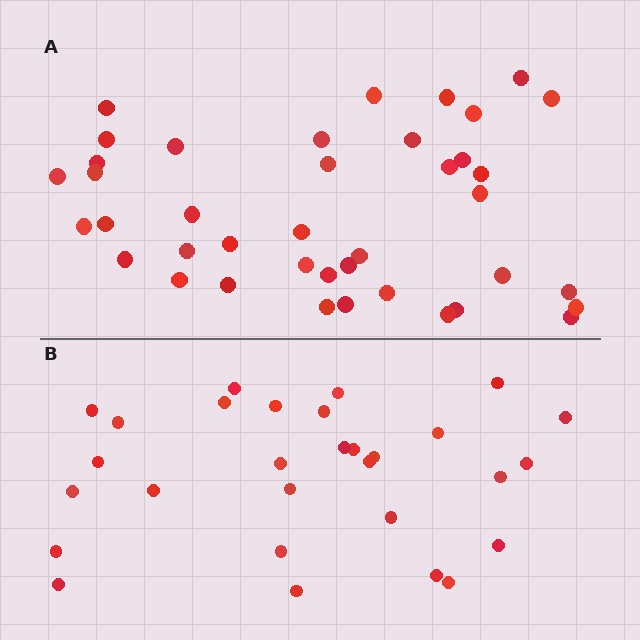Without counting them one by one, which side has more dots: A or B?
Region A (the top region) has more dots.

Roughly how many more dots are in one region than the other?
Region A has roughly 12 or so more dots than region B.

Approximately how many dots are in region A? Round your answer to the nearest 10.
About 40 dots.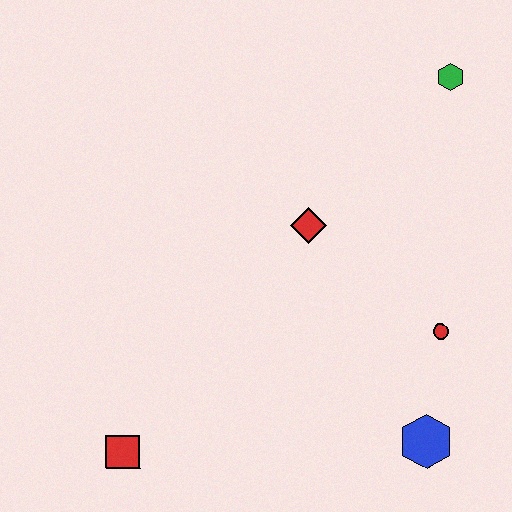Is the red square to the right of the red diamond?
No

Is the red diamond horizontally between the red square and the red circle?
Yes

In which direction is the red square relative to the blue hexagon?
The red square is to the left of the blue hexagon.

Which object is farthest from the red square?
The green hexagon is farthest from the red square.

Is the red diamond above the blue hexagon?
Yes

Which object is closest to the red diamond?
The red circle is closest to the red diamond.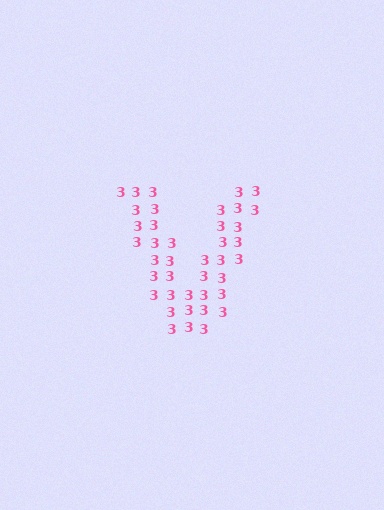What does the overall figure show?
The overall figure shows the letter V.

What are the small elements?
The small elements are digit 3's.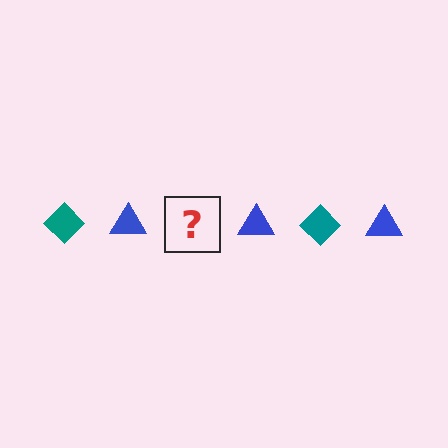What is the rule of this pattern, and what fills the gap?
The rule is that the pattern alternates between teal diamond and blue triangle. The gap should be filled with a teal diamond.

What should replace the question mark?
The question mark should be replaced with a teal diamond.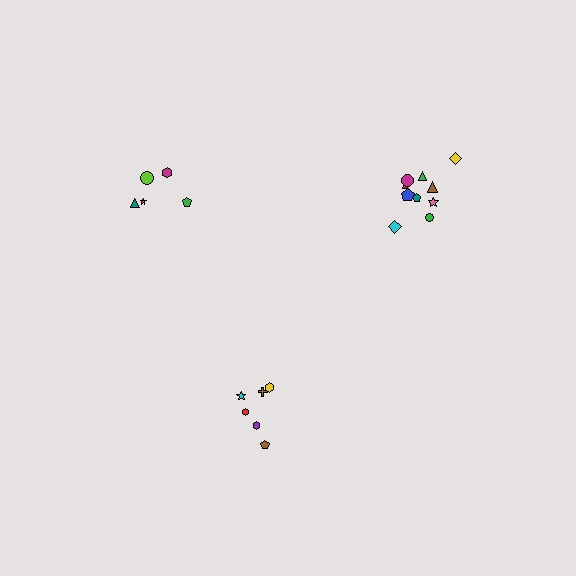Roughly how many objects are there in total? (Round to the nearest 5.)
Roughly 20 objects in total.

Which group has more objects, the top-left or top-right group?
The top-right group.